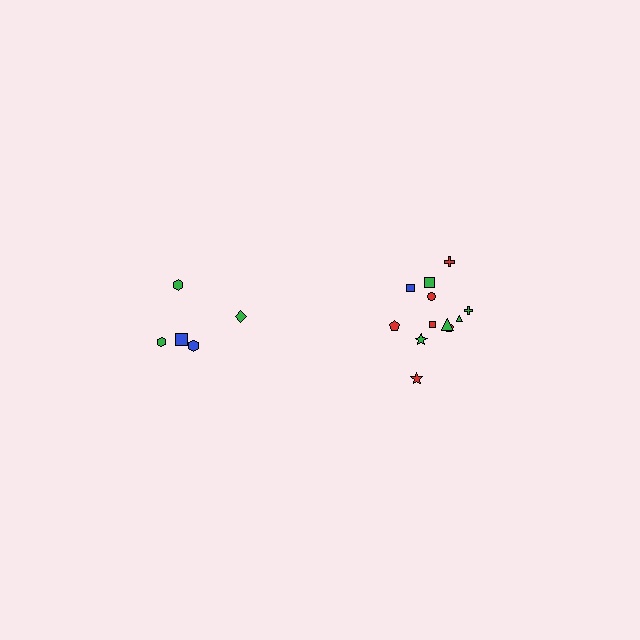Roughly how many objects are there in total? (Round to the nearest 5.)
Roughly 15 objects in total.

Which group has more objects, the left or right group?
The right group.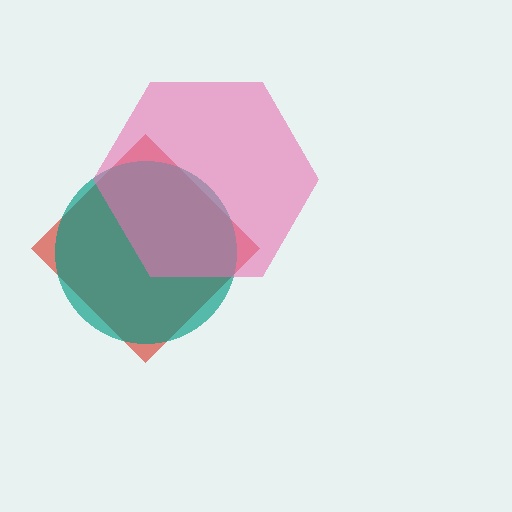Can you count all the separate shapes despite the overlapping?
Yes, there are 3 separate shapes.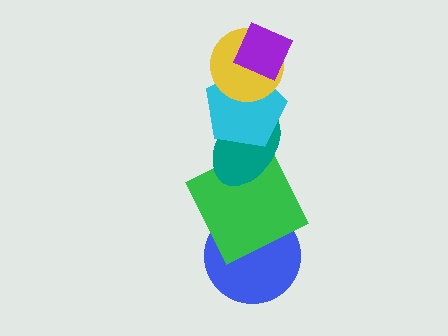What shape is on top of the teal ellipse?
The cyan pentagon is on top of the teal ellipse.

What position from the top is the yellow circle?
The yellow circle is 2nd from the top.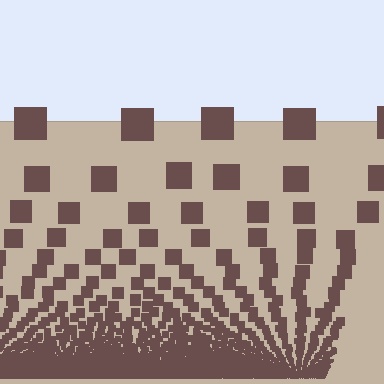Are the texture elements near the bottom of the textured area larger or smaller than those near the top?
Smaller. The gradient is inverted — elements near the bottom are smaller and denser.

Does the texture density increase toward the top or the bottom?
Density increases toward the bottom.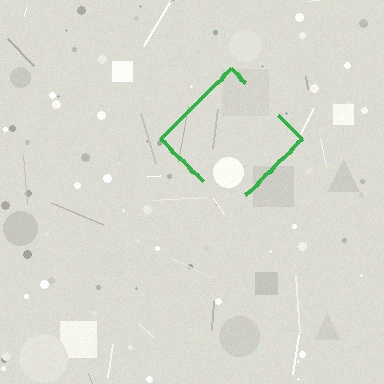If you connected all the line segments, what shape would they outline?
They would outline a diamond.